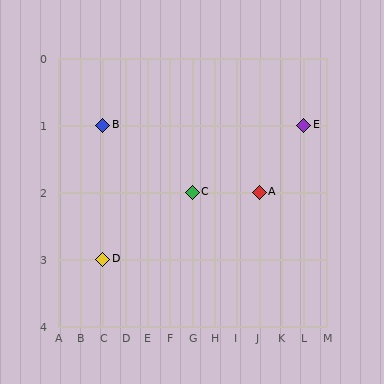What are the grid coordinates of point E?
Point E is at grid coordinates (L, 1).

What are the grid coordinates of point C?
Point C is at grid coordinates (G, 2).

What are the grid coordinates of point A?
Point A is at grid coordinates (J, 2).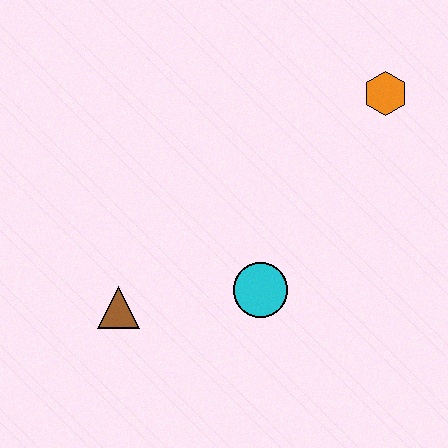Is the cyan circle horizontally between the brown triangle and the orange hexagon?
Yes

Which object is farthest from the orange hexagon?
The brown triangle is farthest from the orange hexagon.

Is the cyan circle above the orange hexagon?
No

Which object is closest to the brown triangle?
The cyan circle is closest to the brown triangle.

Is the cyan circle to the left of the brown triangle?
No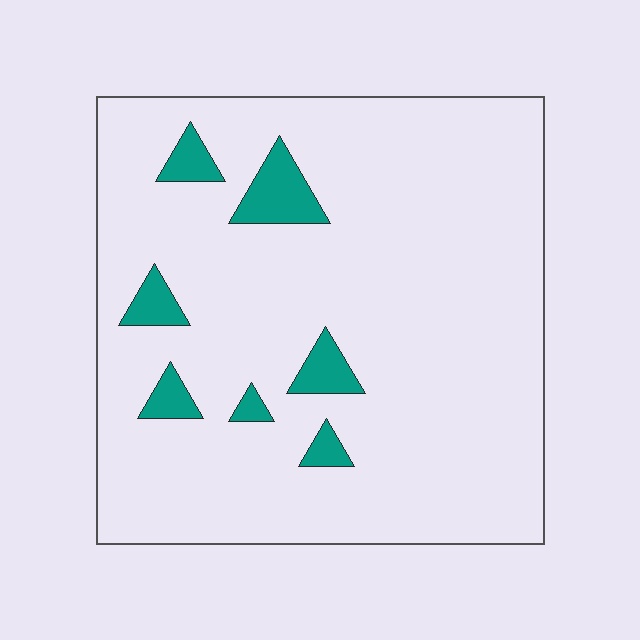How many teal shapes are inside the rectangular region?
7.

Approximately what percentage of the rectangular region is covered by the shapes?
Approximately 10%.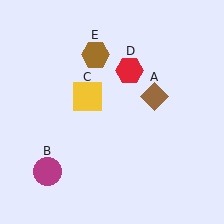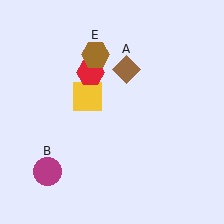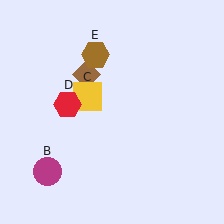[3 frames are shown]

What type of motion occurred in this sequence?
The brown diamond (object A), red hexagon (object D) rotated counterclockwise around the center of the scene.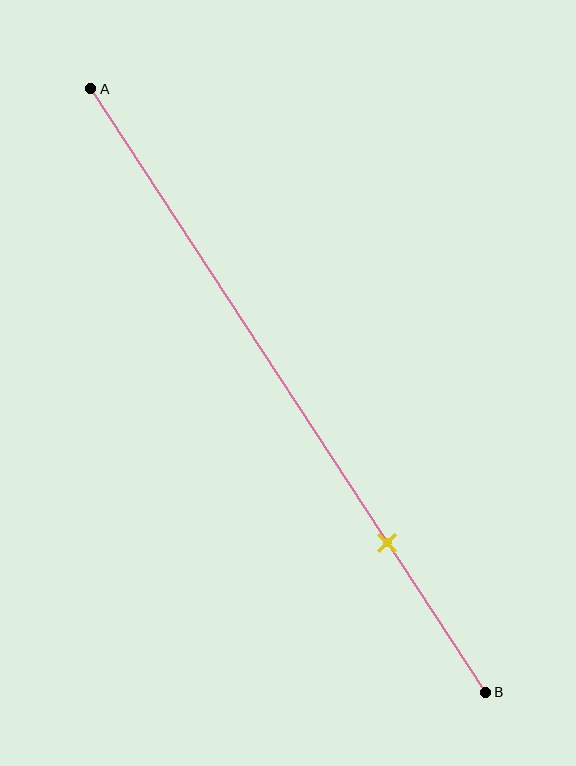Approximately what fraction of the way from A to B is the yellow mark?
The yellow mark is approximately 75% of the way from A to B.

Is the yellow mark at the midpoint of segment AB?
No, the mark is at about 75% from A, not at the 50% midpoint.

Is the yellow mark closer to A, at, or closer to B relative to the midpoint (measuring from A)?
The yellow mark is closer to point B than the midpoint of segment AB.